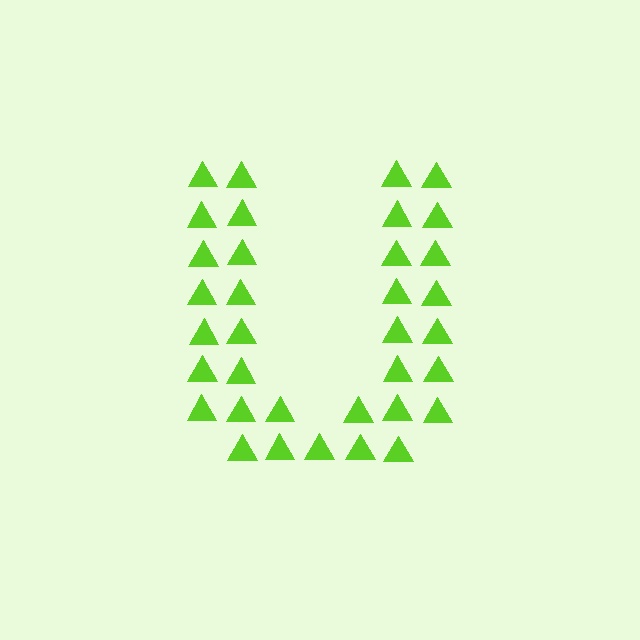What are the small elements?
The small elements are triangles.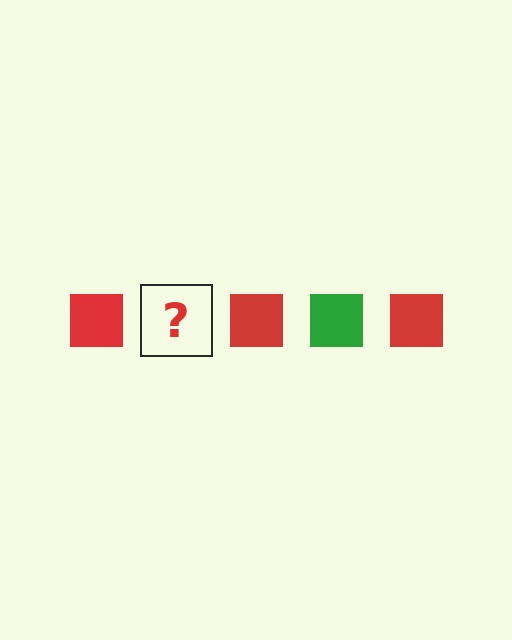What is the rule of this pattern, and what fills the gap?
The rule is that the pattern cycles through red, green squares. The gap should be filled with a green square.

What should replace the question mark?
The question mark should be replaced with a green square.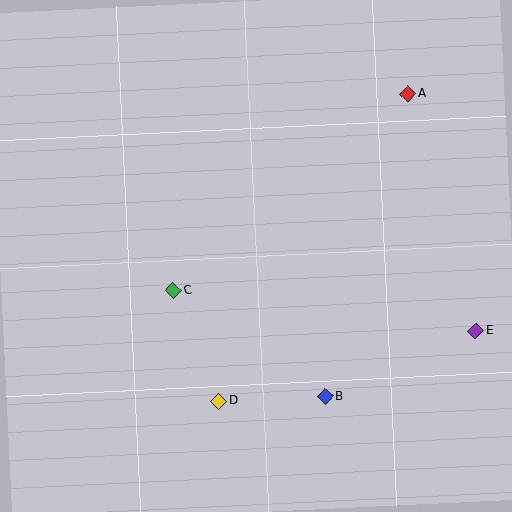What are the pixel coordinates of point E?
Point E is at (475, 331).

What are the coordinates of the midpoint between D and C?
The midpoint between D and C is at (196, 346).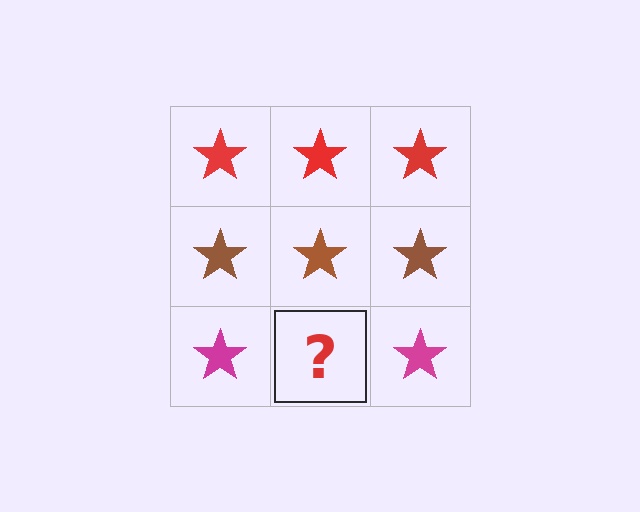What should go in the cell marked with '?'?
The missing cell should contain a magenta star.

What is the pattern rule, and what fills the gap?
The rule is that each row has a consistent color. The gap should be filled with a magenta star.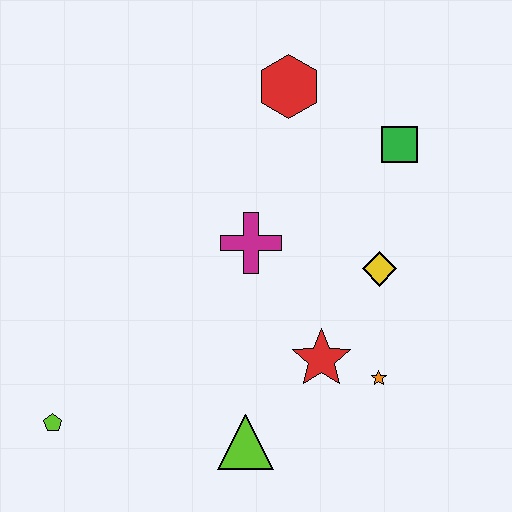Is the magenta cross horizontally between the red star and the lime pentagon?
Yes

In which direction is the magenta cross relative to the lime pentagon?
The magenta cross is to the right of the lime pentagon.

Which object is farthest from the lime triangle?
The red hexagon is farthest from the lime triangle.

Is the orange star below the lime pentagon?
No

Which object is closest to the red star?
The orange star is closest to the red star.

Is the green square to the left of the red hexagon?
No